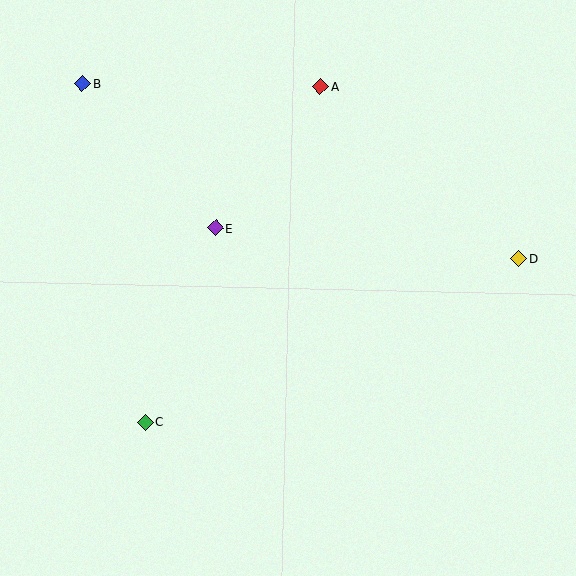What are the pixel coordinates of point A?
Point A is at (320, 86).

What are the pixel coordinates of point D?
Point D is at (518, 259).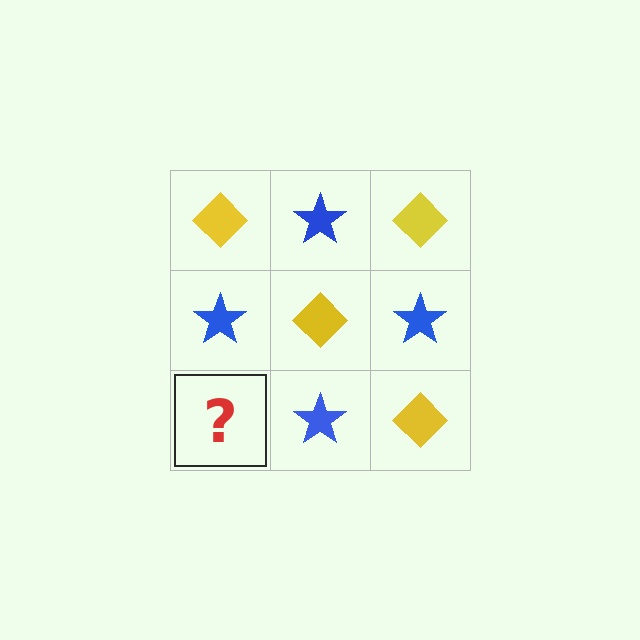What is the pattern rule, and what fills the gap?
The rule is that it alternates yellow diamond and blue star in a checkerboard pattern. The gap should be filled with a yellow diamond.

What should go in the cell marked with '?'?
The missing cell should contain a yellow diamond.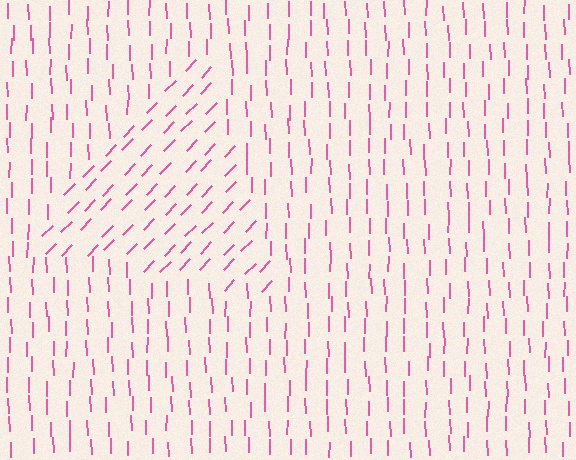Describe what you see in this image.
The image is filled with small pink line segments. A triangle region in the image has lines oriented differently from the surrounding lines, creating a visible texture boundary.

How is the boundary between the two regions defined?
The boundary is defined purely by a change in line orientation (approximately 45 degrees difference). All lines are the same color and thickness.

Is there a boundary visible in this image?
Yes, there is a texture boundary formed by a change in line orientation.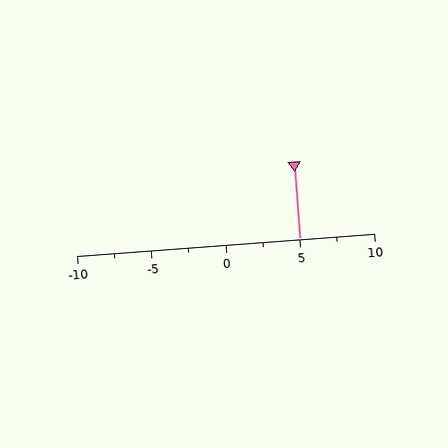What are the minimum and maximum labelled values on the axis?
The axis runs from -10 to 10.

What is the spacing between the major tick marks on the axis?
The major ticks are spaced 5 apart.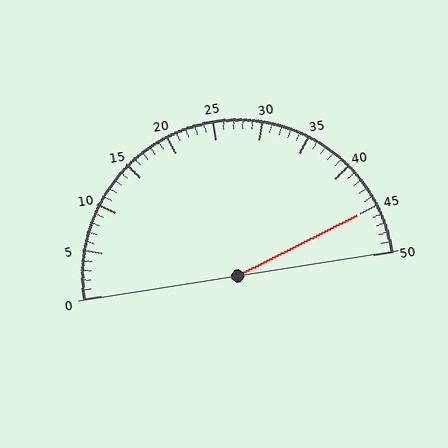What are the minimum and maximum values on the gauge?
The gauge ranges from 0 to 50.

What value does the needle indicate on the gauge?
The needle indicates approximately 45.